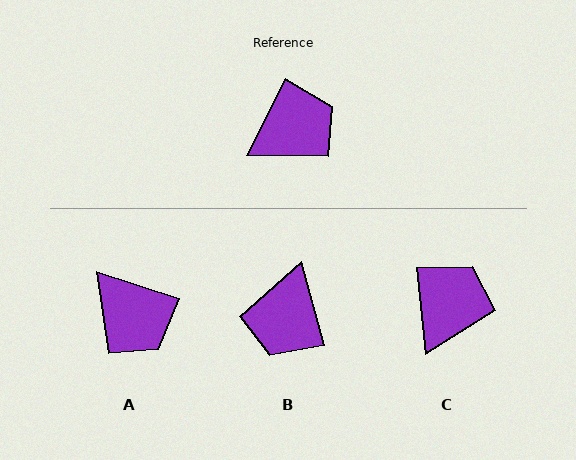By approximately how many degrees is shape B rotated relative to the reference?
Approximately 138 degrees clockwise.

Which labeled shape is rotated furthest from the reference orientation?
B, about 138 degrees away.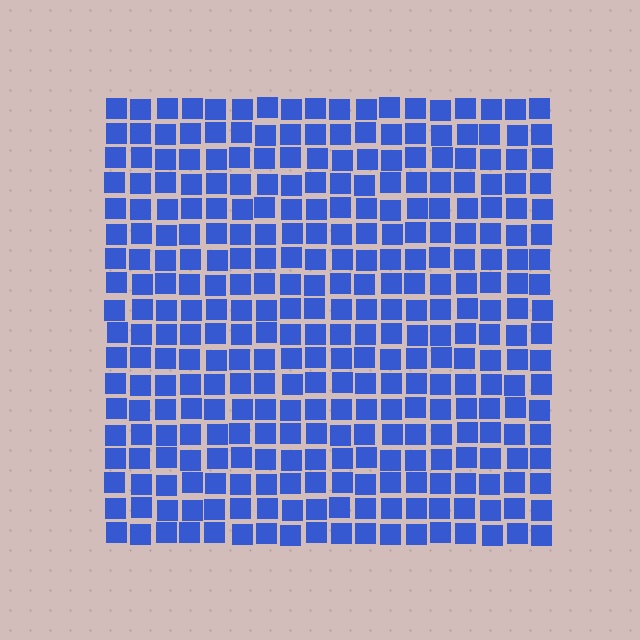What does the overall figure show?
The overall figure shows a square.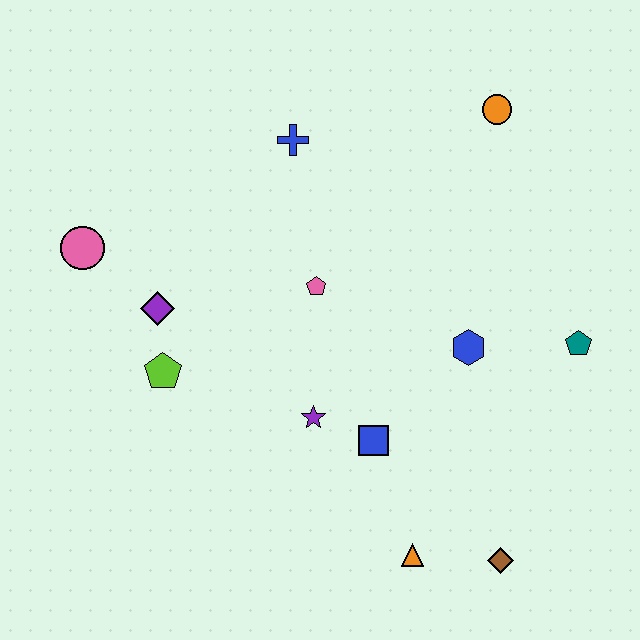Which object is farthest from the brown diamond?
The pink circle is farthest from the brown diamond.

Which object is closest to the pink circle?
The purple diamond is closest to the pink circle.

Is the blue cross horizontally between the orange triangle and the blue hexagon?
No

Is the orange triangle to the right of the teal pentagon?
No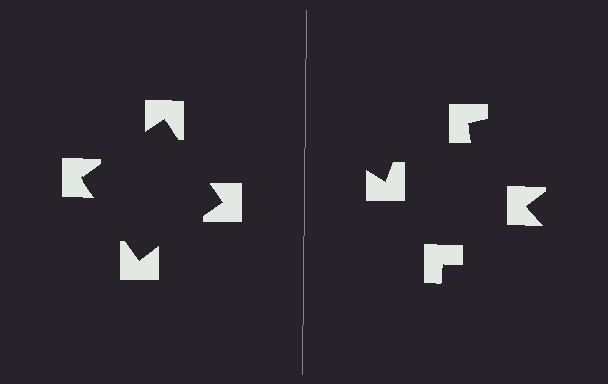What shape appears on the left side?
An illusory square.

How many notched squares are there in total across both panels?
8 — 4 on each side.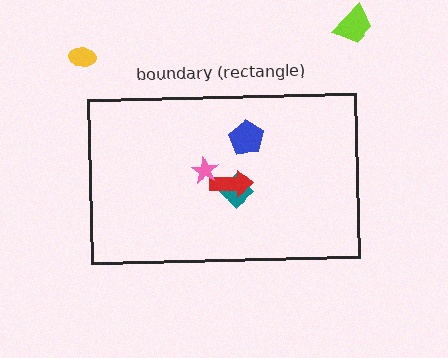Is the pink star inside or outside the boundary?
Inside.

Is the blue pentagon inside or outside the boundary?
Inside.